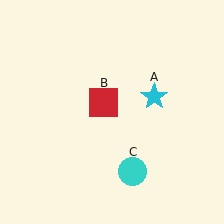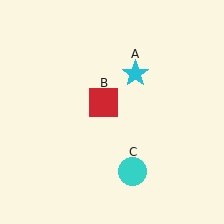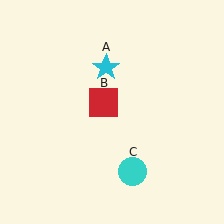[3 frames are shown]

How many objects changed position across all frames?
1 object changed position: cyan star (object A).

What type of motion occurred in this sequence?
The cyan star (object A) rotated counterclockwise around the center of the scene.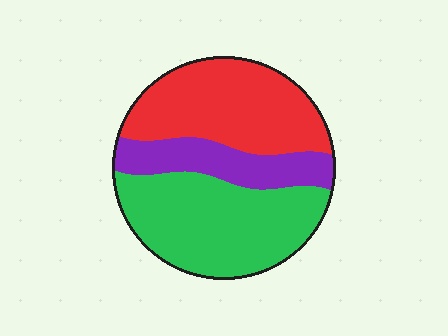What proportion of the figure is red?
Red takes up about three eighths (3/8) of the figure.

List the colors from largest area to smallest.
From largest to smallest: green, red, purple.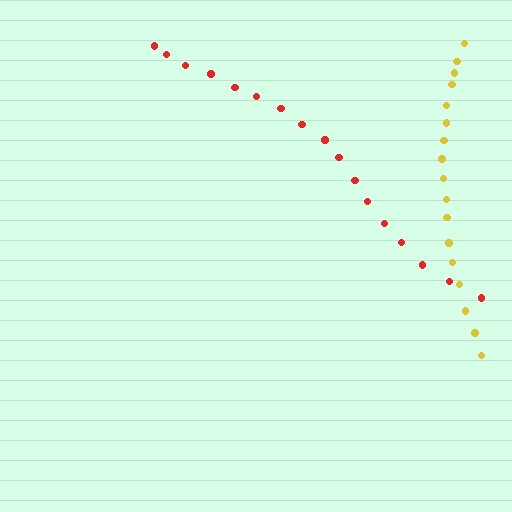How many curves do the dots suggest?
There are 2 distinct paths.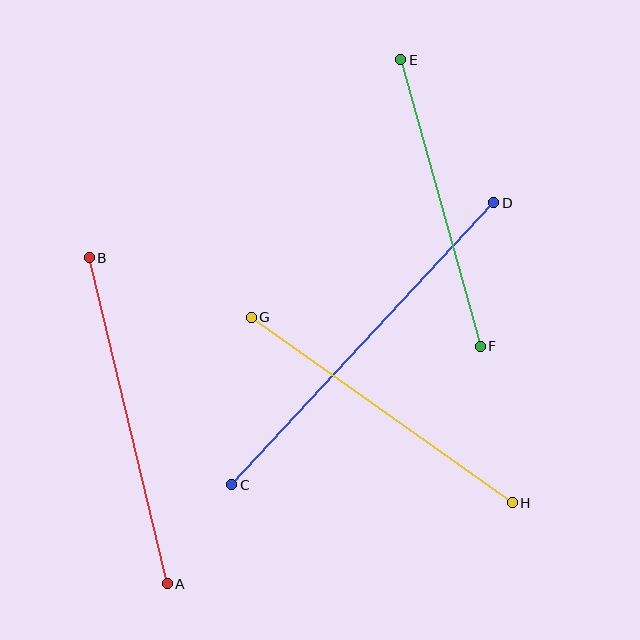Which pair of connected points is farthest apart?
Points C and D are farthest apart.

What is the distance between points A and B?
The distance is approximately 336 pixels.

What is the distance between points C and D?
The distance is approximately 385 pixels.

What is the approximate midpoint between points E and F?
The midpoint is at approximately (441, 203) pixels.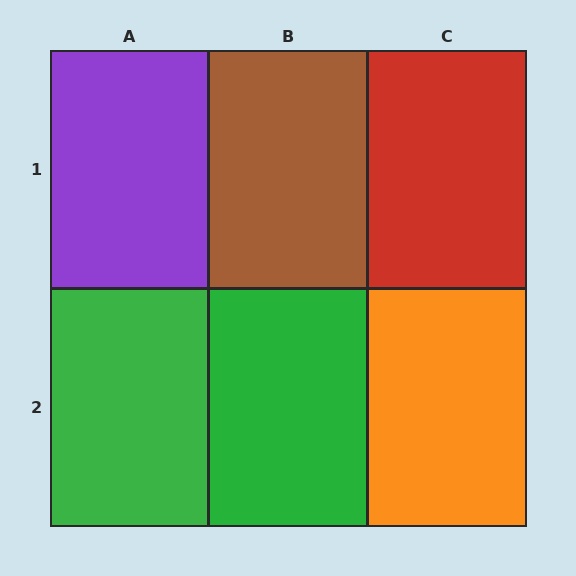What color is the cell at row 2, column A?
Green.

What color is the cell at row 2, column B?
Green.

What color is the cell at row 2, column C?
Orange.